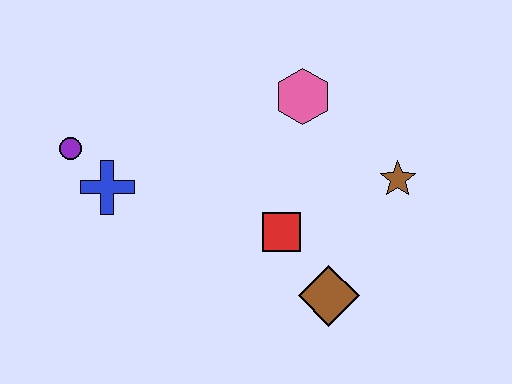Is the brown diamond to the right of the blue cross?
Yes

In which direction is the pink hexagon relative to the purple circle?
The pink hexagon is to the right of the purple circle.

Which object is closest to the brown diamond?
The red square is closest to the brown diamond.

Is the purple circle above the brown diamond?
Yes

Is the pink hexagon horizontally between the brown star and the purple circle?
Yes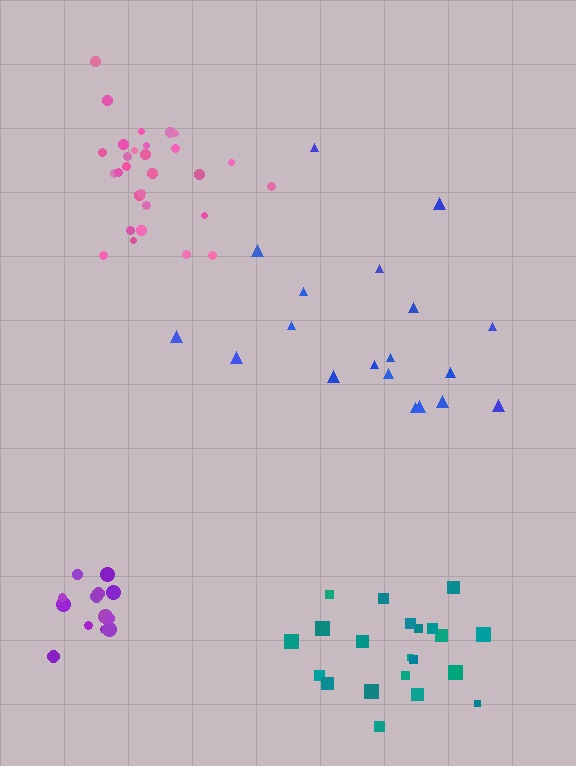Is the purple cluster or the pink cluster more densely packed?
Purple.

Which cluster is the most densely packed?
Purple.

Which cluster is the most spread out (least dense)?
Blue.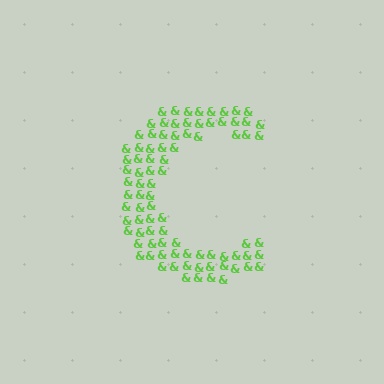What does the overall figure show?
The overall figure shows the letter C.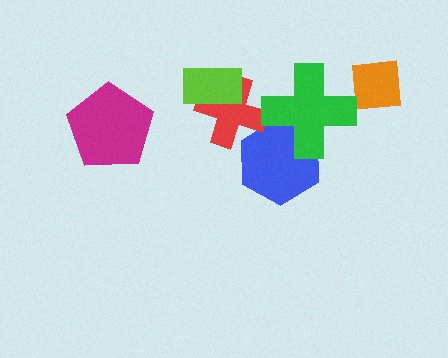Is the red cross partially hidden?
Yes, it is partially covered by another shape.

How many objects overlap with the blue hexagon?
2 objects overlap with the blue hexagon.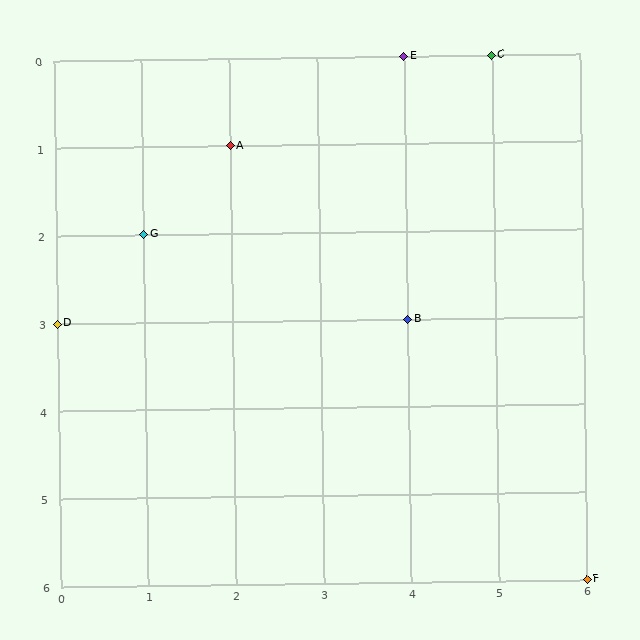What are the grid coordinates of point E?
Point E is at grid coordinates (4, 0).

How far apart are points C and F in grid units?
Points C and F are 1 column and 6 rows apart (about 6.1 grid units diagonally).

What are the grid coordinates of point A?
Point A is at grid coordinates (2, 1).